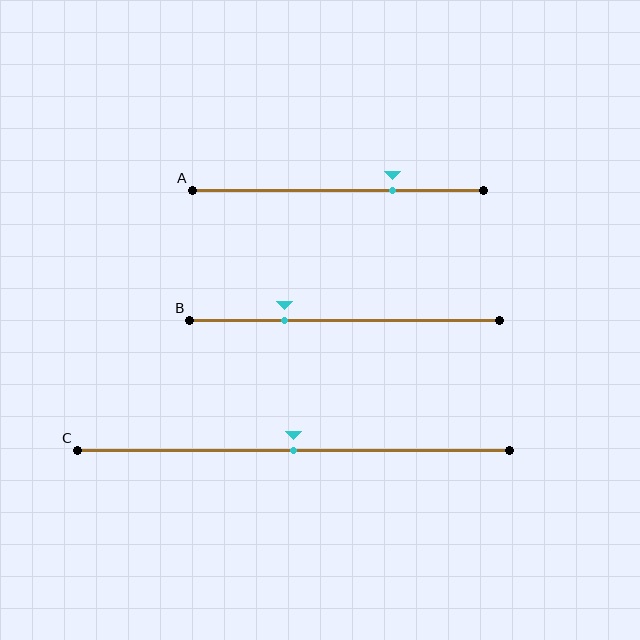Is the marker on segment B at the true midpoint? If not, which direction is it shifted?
No, the marker on segment B is shifted to the left by about 19% of the segment length.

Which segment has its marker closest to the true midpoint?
Segment C has its marker closest to the true midpoint.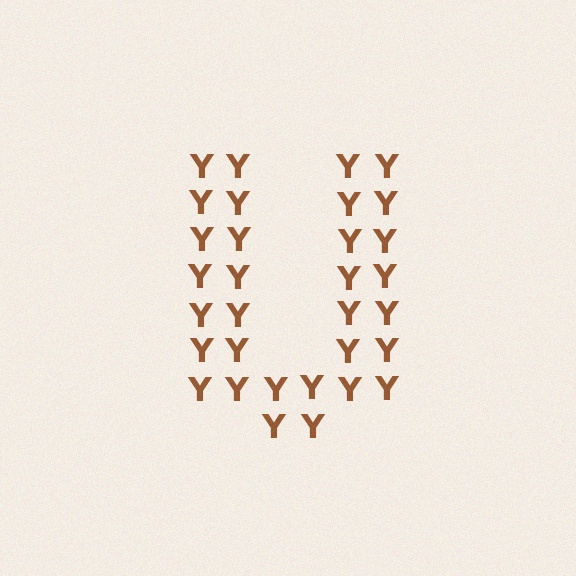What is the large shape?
The large shape is the letter U.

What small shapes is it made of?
It is made of small letter Y's.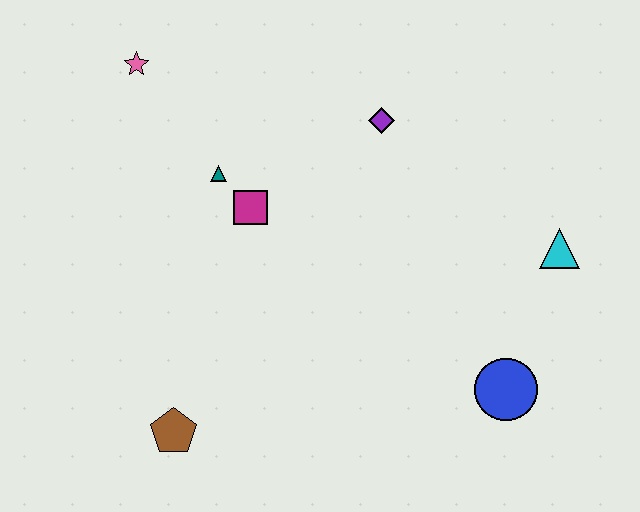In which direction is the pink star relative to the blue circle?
The pink star is to the left of the blue circle.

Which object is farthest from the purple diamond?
The brown pentagon is farthest from the purple diamond.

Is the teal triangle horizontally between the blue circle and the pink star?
Yes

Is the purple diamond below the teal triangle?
No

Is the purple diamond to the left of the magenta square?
No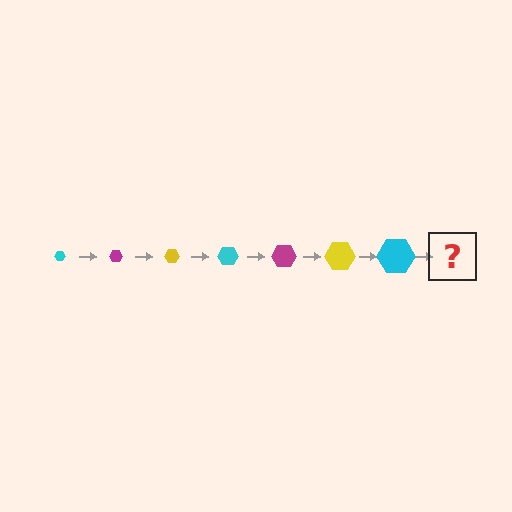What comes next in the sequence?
The next element should be a magenta hexagon, larger than the previous one.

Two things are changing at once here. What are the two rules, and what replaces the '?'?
The two rules are that the hexagon grows larger each step and the color cycles through cyan, magenta, and yellow. The '?' should be a magenta hexagon, larger than the previous one.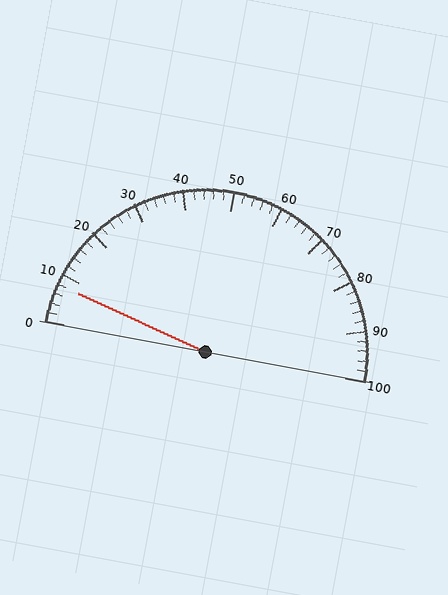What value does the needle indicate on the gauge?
The needle indicates approximately 8.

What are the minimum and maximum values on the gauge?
The gauge ranges from 0 to 100.